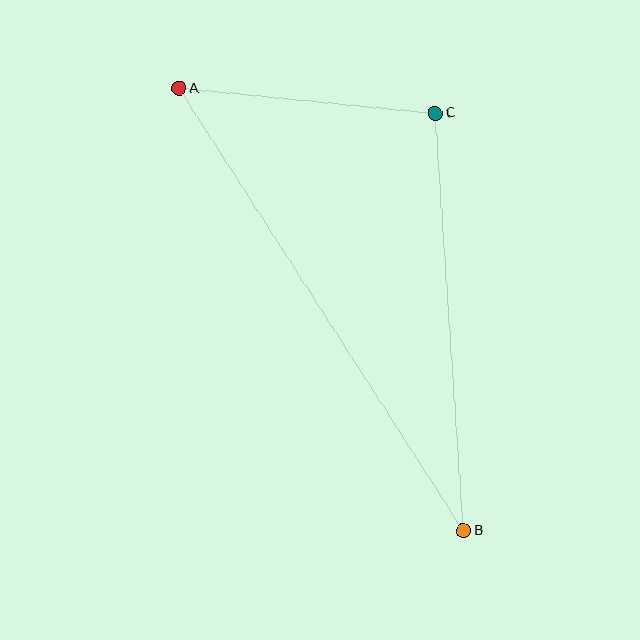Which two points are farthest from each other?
Points A and B are farthest from each other.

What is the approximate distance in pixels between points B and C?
The distance between B and C is approximately 418 pixels.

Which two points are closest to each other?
Points A and C are closest to each other.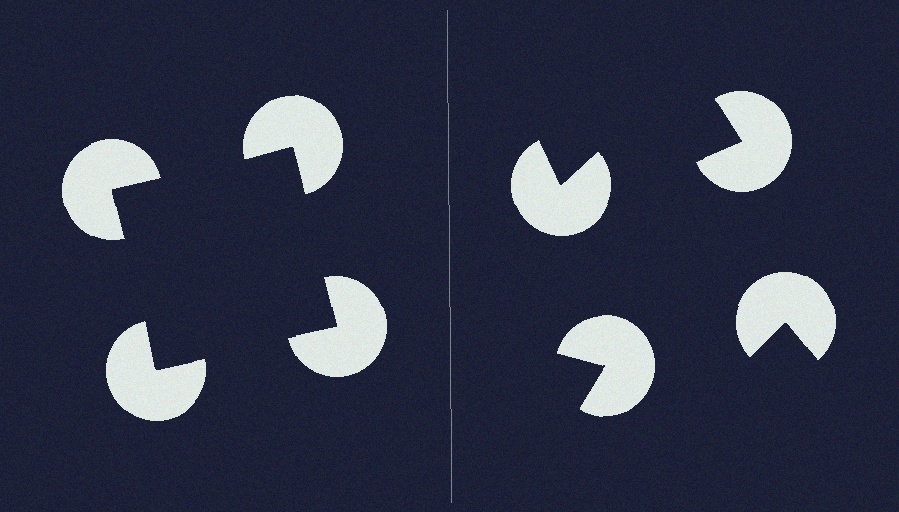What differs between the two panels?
The pac-man discs are positioned identically on both sides; only the wedge orientations differ. On the left they align to a square; on the right they are misaligned.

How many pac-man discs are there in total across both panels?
8 — 4 on each side.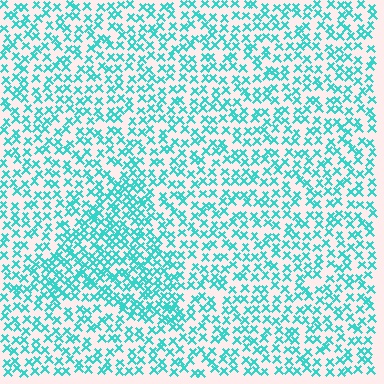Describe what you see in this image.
The image contains small cyan elements arranged at two different densities. A triangle-shaped region is visible where the elements are more densely packed than the surrounding area.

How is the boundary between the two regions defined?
The boundary is defined by a change in element density (approximately 1.7x ratio). All elements are the same color, size, and shape.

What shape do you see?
I see a triangle.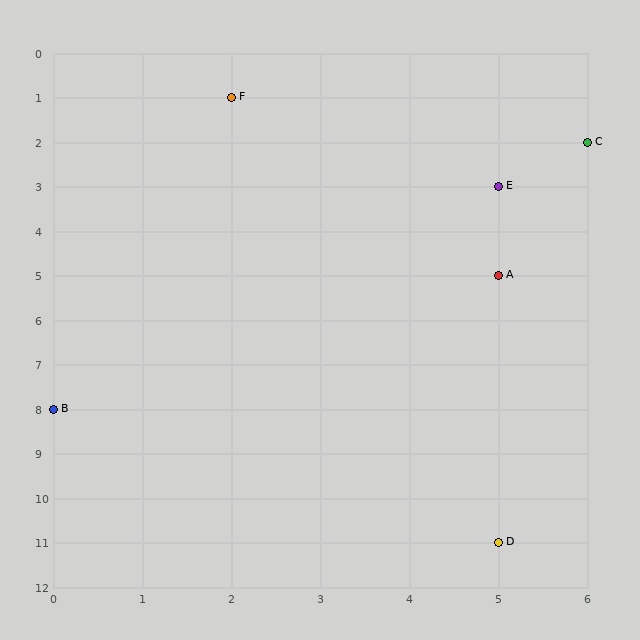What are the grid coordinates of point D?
Point D is at grid coordinates (5, 11).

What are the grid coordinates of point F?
Point F is at grid coordinates (2, 1).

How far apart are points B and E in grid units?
Points B and E are 5 columns and 5 rows apart (about 7.1 grid units diagonally).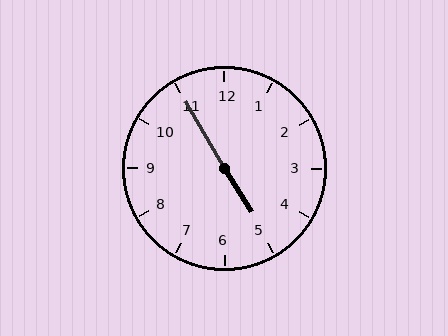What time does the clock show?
4:55.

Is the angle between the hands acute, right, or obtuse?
It is obtuse.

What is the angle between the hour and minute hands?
Approximately 178 degrees.